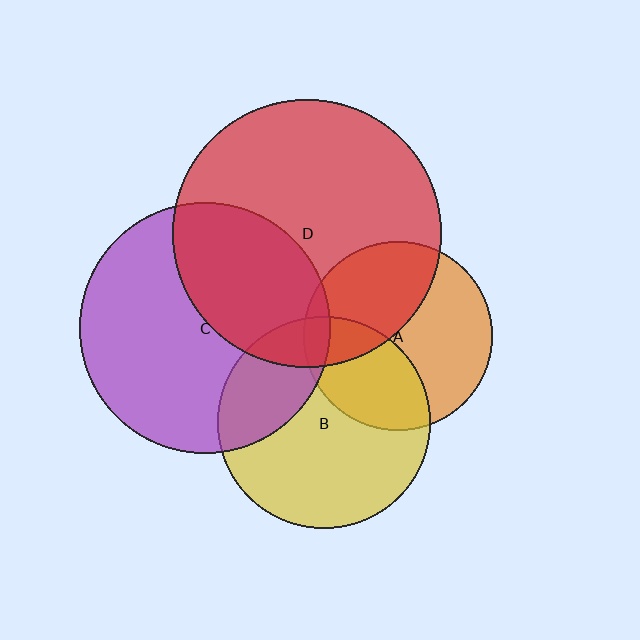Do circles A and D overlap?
Yes.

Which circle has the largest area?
Circle D (red).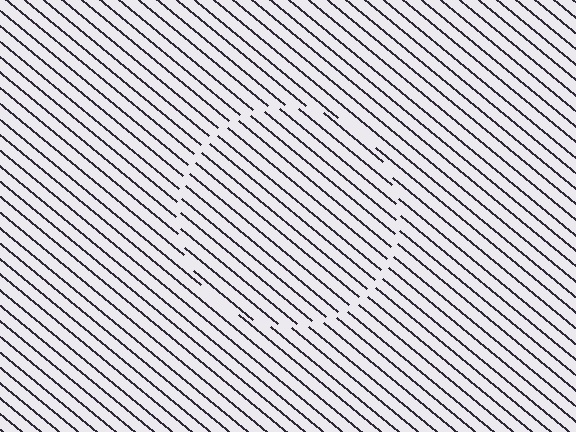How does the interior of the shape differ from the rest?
The interior of the shape contains the same grating, shifted by half a period — the contour is defined by the phase discontinuity where line-ends from the inner and outer gratings abut.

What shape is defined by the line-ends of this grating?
An illusory circle. The interior of the shape contains the same grating, shifted by half a period — the contour is defined by the phase discontinuity where line-ends from the inner and outer gratings abut.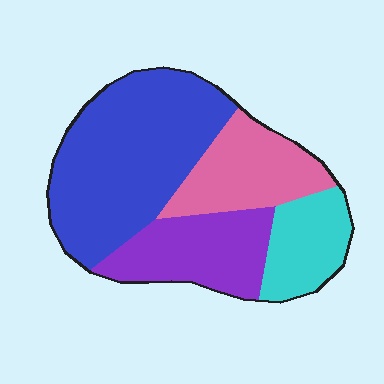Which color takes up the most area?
Blue, at roughly 45%.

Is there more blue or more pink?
Blue.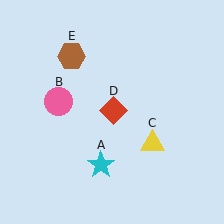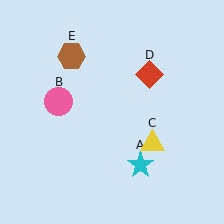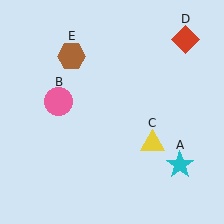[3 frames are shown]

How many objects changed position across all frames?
2 objects changed position: cyan star (object A), red diamond (object D).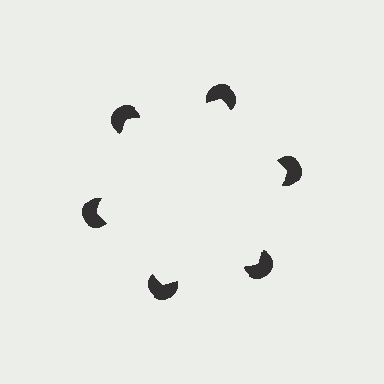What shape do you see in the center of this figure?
An illusory hexagon — its edges are inferred from the aligned wedge cuts in the pac-man discs, not physically drawn.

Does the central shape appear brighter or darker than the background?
It typically appears slightly brighter than the background, even though no actual brightness change is drawn.